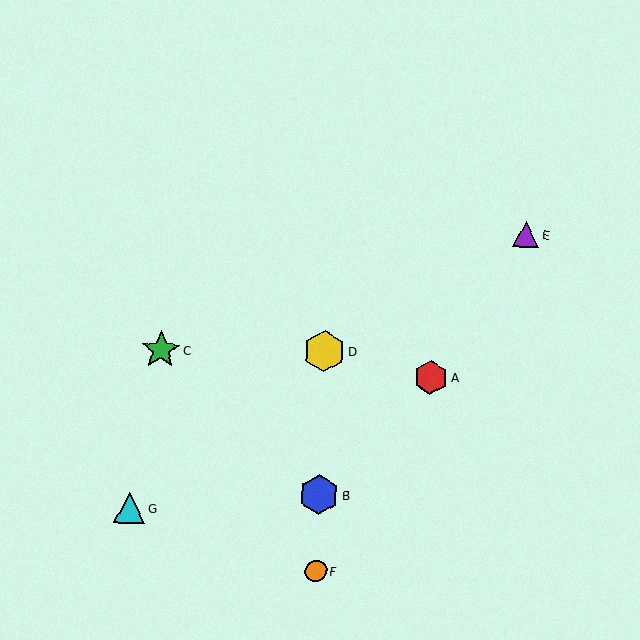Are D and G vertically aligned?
No, D is at x≈324 and G is at x≈130.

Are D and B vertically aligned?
Yes, both are at x≈324.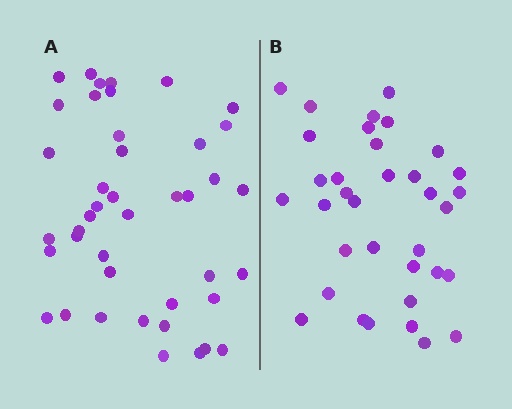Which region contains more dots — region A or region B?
Region A (the left region) has more dots.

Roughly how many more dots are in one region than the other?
Region A has roughly 8 or so more dots than region B.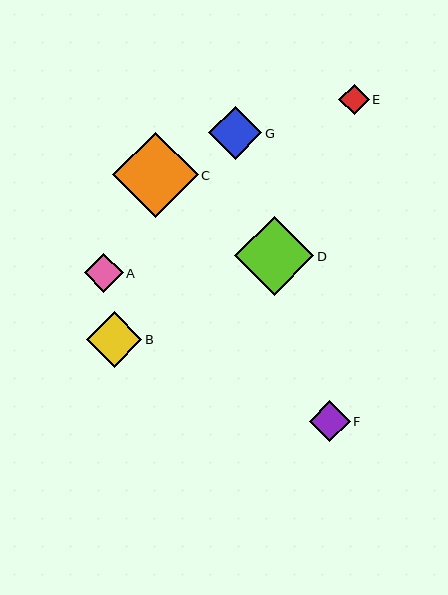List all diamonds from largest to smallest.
From largest to smallest: C, D, B, G, F, A, E.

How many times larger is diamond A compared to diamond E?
Diamond A is approximately 1.3 times the size of diamond E.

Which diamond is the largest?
Diamond C is the largest with a size of approximately 85 pixels.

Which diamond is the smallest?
Diamond E is the smallest with a size of approximately 30 pixels.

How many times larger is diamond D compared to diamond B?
Diamond D is approximately 1.4 times the size of diamond B.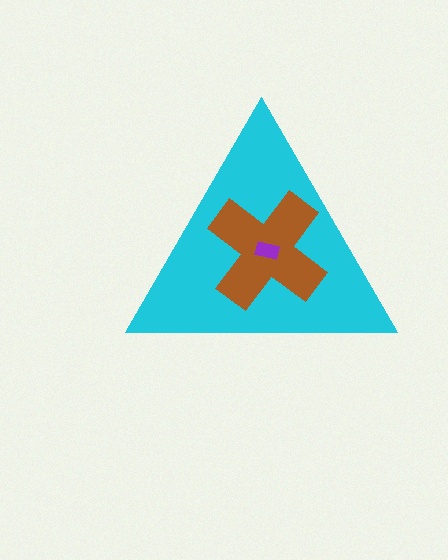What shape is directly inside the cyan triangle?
The brown cross.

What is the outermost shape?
The cyan triangle.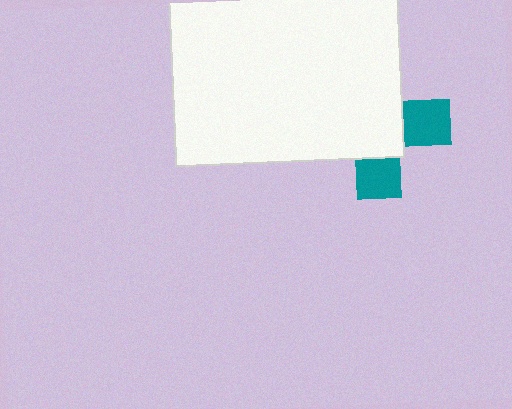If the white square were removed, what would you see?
You would see the complete teal cross.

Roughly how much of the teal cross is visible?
A small part of it is visible (roughly 34%).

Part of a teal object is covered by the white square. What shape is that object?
It is a cross.